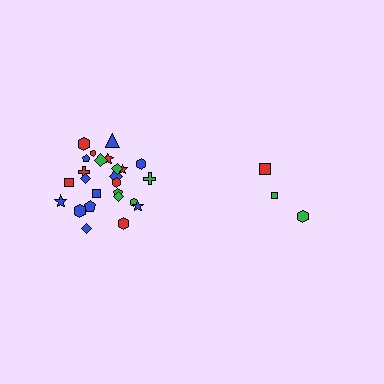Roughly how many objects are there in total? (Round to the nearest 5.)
Roughly 30 objects in total.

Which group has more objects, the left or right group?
The left group.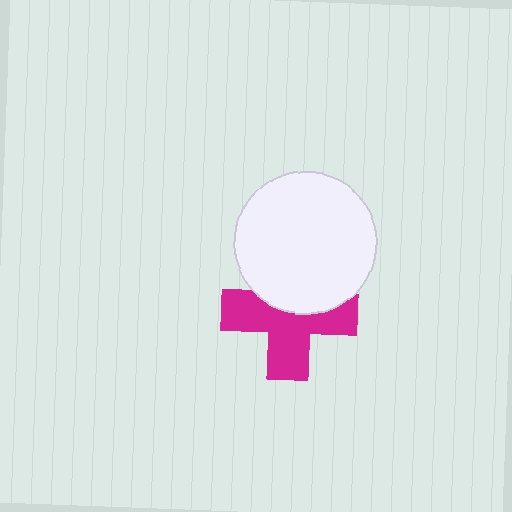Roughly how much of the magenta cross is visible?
About half of it is visible (roughly 62%).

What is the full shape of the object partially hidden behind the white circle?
The partially hidden object is a magenta cross.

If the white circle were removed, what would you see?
You would see the complete magenta cross.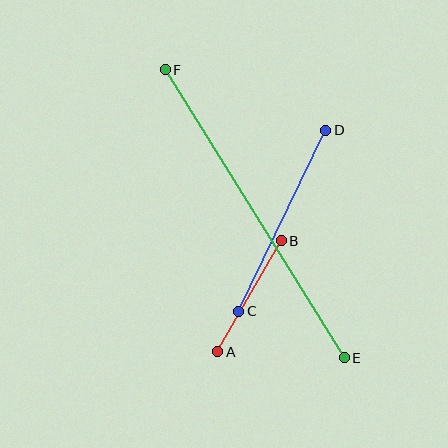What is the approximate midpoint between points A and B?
The midpoint is at approximately (249, 296) pixels.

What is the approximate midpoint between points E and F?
The midpoint is at approximately (255, 214) pixels.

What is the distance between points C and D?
The distance is approximately 201 pixels.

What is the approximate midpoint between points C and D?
The midpoint is at approximately (282, 221) pixels.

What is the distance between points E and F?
The distance is approximately 339 pixels.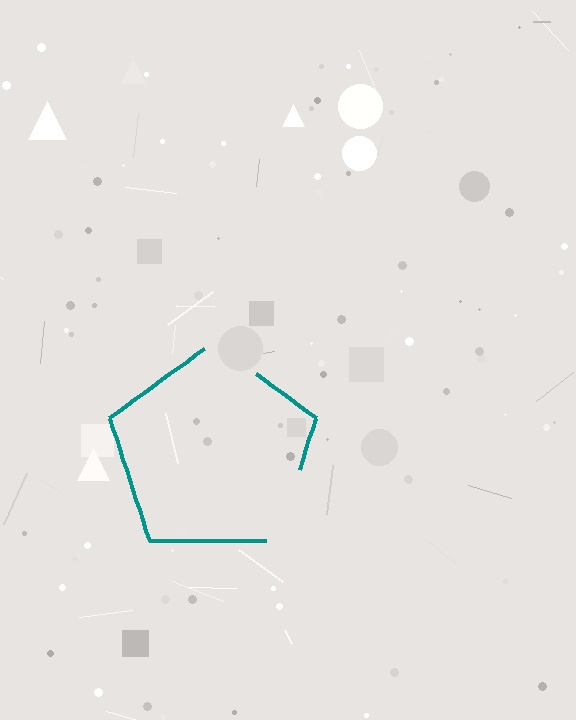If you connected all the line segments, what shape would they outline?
They would outline a pentagon.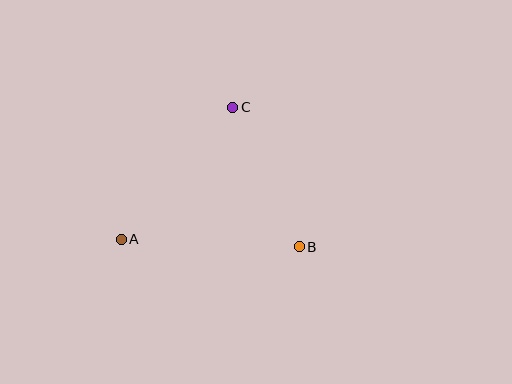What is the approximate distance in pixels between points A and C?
The distance between A and C is approximately 173 pixels.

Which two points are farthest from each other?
Points A and B are farthest from each other.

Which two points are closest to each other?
Points B and C are closest to each other.